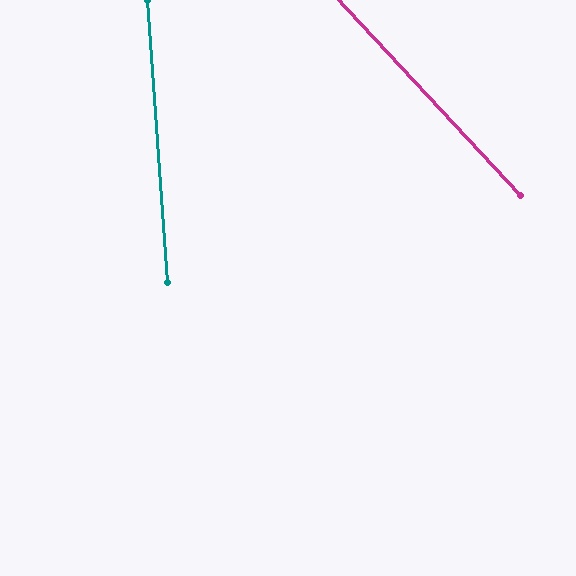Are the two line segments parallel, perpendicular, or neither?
Neither parallel nor perpendicular — they differ by about 39°.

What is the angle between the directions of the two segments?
Approximately 39 degrees.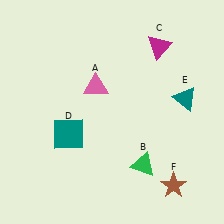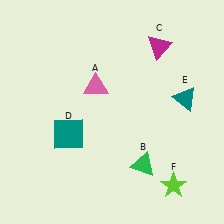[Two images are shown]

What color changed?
The star (F) changed from brown in Image 1 to lime in Image 2.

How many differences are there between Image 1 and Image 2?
There is 1 difference between the two images.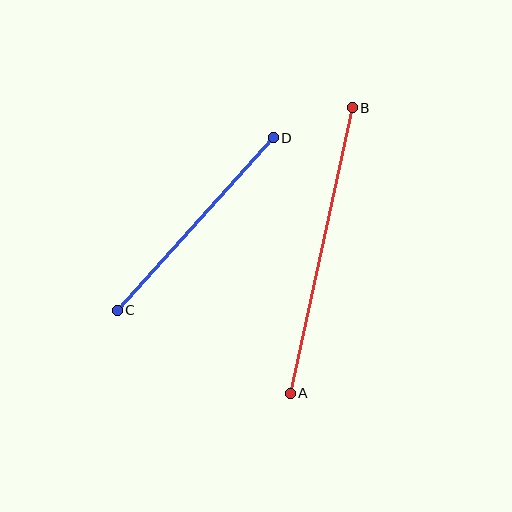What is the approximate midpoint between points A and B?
The midpoint is at approximately (321, 251) pixels.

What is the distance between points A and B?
The distance is approximately 292 pixels.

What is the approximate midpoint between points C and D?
The midpoint is at approximately (195, 224) pixels.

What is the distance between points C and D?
The distance is approximately 233 pixels.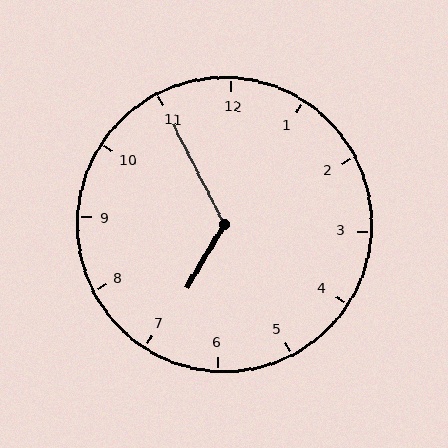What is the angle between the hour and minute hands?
Approximately 122 degrees.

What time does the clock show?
6:55.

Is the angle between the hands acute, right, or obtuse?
It is obtuse.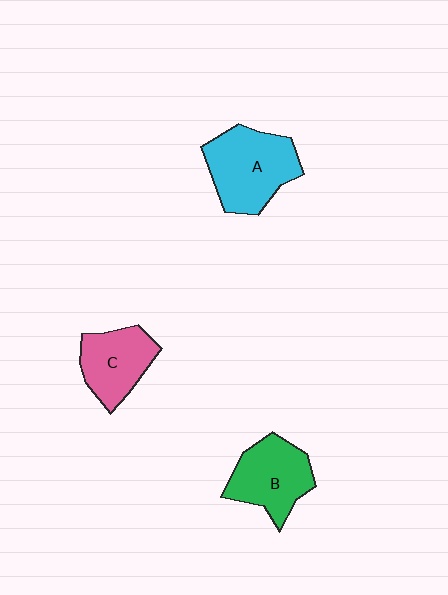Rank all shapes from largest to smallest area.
From largest to smallest: A (cyan), B (green), C (pink).